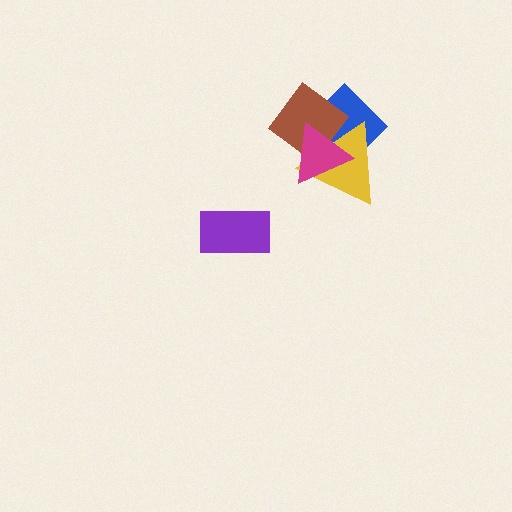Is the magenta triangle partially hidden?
No, no other shape covers it.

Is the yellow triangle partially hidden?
Yes, it is partially covered by another shape.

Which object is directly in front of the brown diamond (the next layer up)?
The yellow triangle is directly in front of the brown diamond.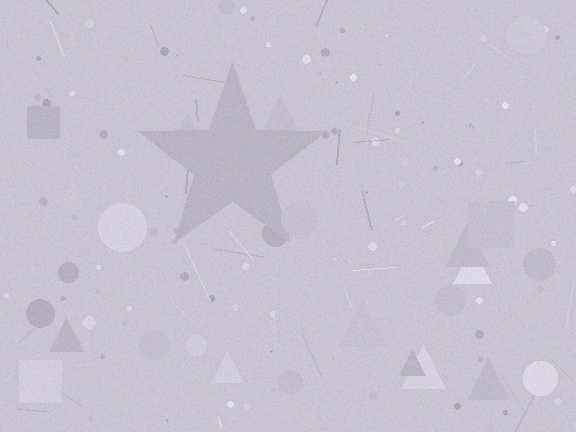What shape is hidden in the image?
A star is hidden in the image.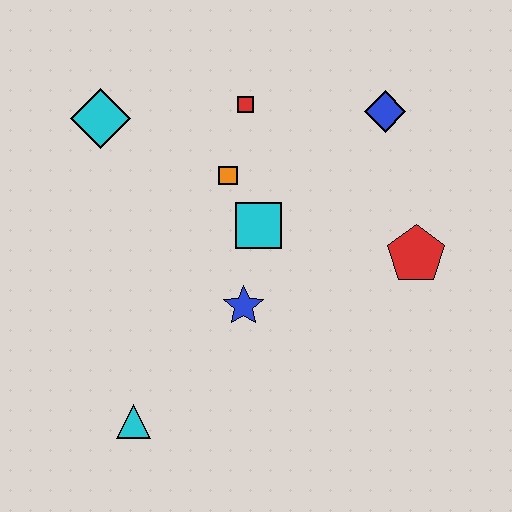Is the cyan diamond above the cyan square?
Yes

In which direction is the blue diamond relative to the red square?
The blue diamond is to the right of the red square.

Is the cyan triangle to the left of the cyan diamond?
No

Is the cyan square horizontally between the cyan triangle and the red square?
No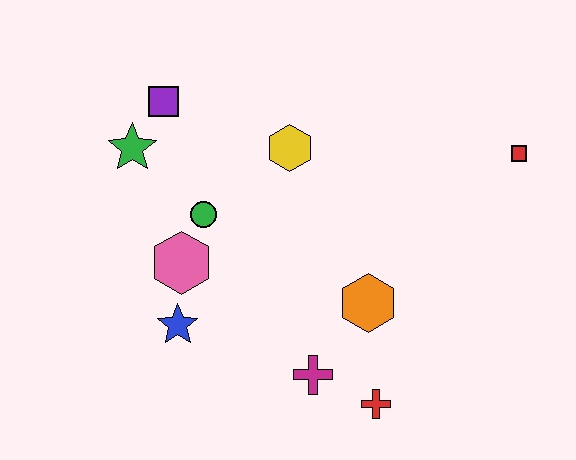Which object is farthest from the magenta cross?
The purple square is farthest from the magenta cross.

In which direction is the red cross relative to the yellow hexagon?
The red cross is below the yellow hexagon.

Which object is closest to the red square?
The orange hexagon is closest to the red square.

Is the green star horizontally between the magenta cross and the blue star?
No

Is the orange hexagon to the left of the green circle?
No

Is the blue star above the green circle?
No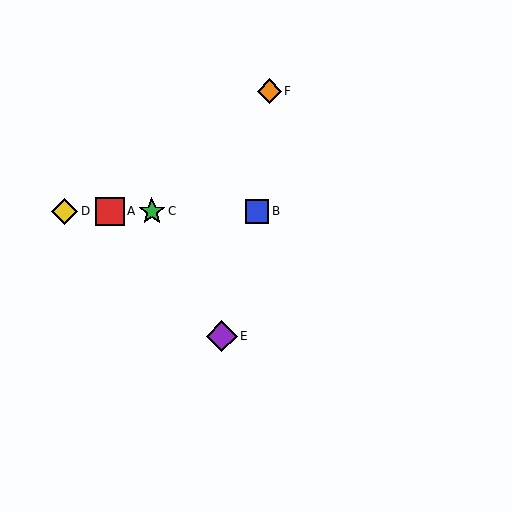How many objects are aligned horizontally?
4 objects (A, B, C, D) are aligned horizontally.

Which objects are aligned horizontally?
Objects A, B, C, D are aligned horizontally.